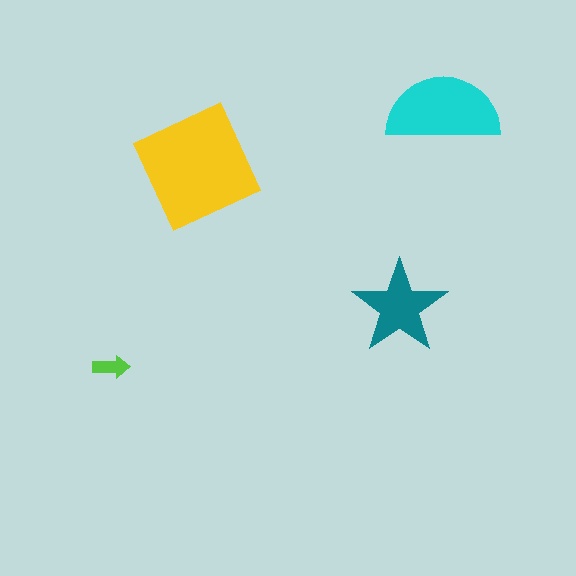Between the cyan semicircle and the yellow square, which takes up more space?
The yellow square.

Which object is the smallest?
The lime arrow.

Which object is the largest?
The yellow square.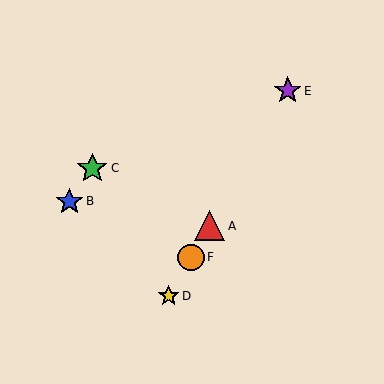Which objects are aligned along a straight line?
Objects A, D, E, F are aligned along a straight line.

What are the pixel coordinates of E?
Object E is at (288, 91).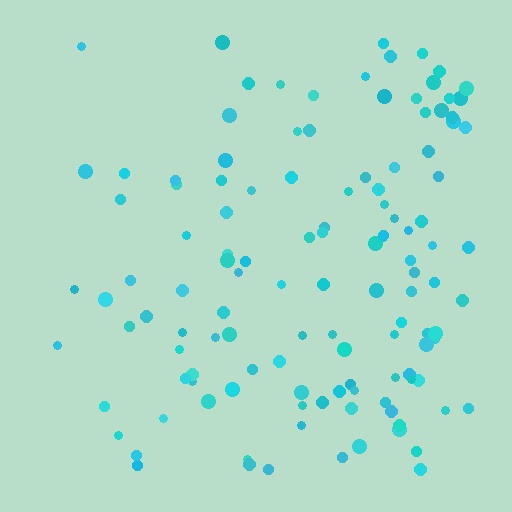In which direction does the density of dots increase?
From left to right, with the right side densest.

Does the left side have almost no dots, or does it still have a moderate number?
Still a moderate number, just noticeably fewer than the right.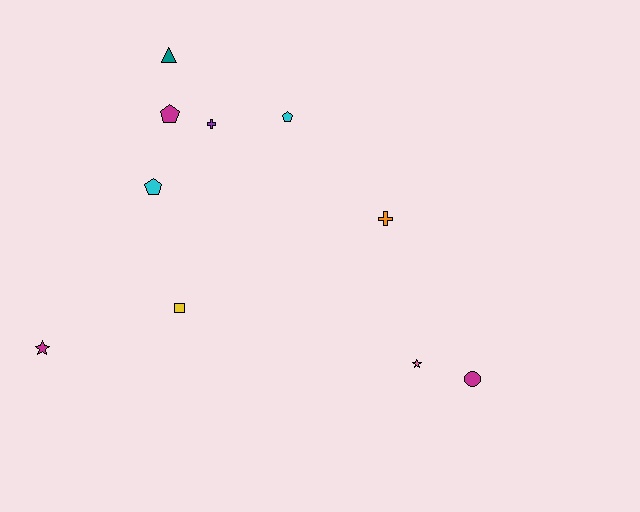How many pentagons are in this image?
There are 3 pentagons.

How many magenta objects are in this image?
There are 3 magenta objects.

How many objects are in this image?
There are 10 objects.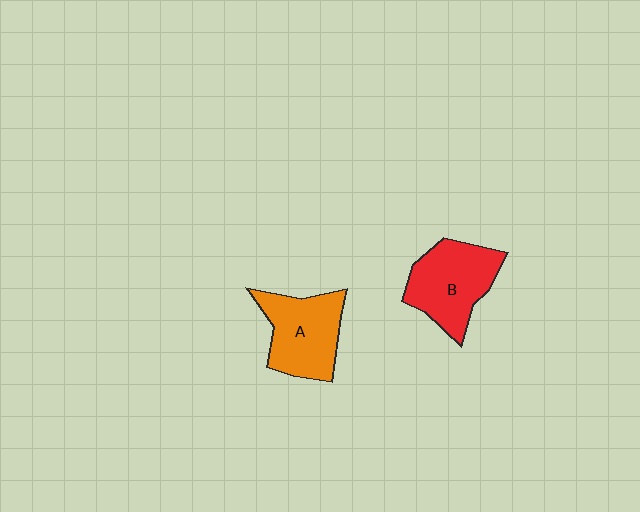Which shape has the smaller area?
Shape A (orange).